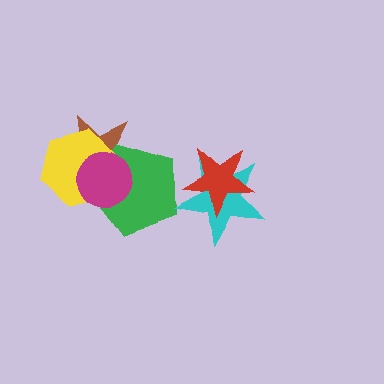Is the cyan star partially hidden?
Yes, it is partially covered by another shape.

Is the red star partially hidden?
No, no other shape covers it.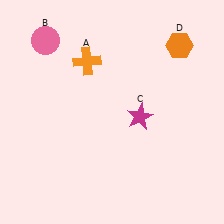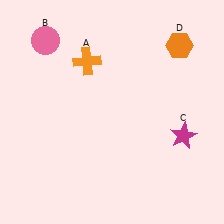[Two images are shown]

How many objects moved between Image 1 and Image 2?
1 object moved between the two images.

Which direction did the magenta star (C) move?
The magenta star (C) moved right.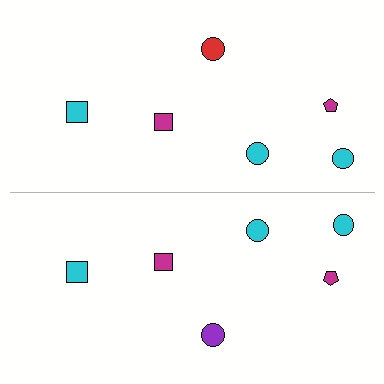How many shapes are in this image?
There are 12 shapes in this image.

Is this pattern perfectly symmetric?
No, the pattern is not perfectly symmetric. The purple circle on the bottom side breaks the symmetry — its mirror counterpart is red.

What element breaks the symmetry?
The purple circle on the bottom side breaks the symmetry — its mirror counterpart is red.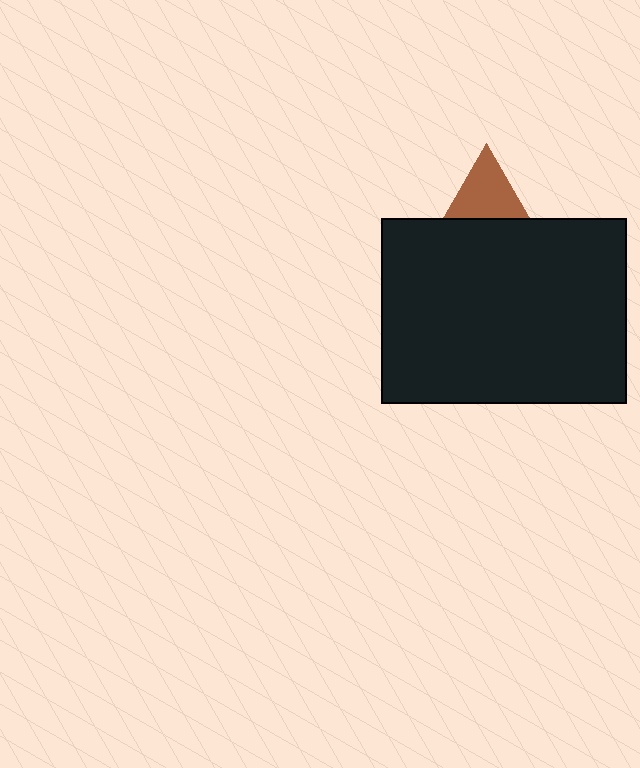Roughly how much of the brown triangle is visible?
A small part of it is visible (roughly 43%).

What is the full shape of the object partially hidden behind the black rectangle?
The partially hidden object is a brown triangle.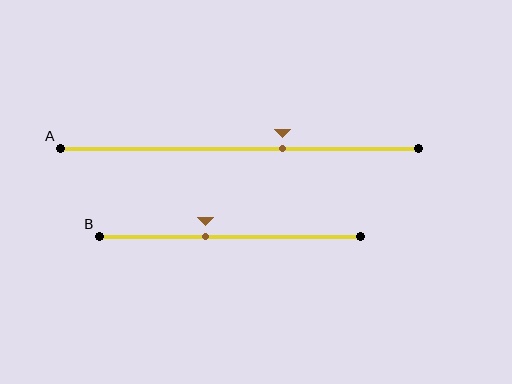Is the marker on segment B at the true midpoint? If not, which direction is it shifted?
No, the marker on segment B is shifted to the left by about 9% of the segment length.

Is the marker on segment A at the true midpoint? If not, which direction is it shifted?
No, the marker on segment A is shifted to the right by about 12% of the segment length.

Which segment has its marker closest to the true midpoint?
Segment B has its marker closest to the true midpoint.